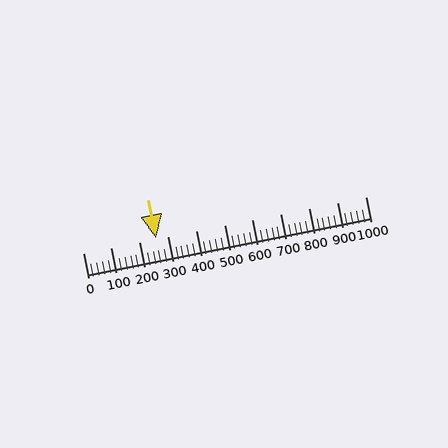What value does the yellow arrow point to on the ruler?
The yellow arrow points to approximately 259.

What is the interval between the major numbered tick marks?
The major tick marks are spaced 100 units apart.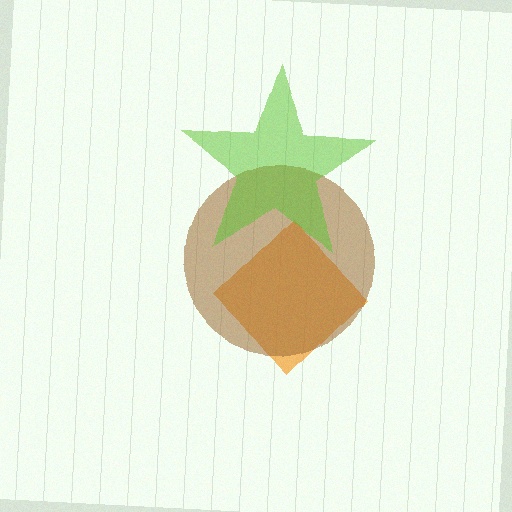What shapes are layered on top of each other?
The layered shapes are: an orange diamond, a brown circle, a lime star.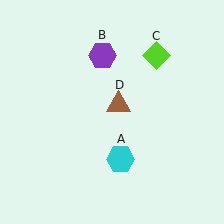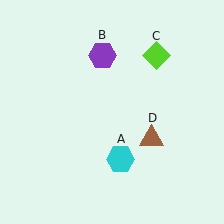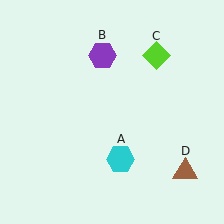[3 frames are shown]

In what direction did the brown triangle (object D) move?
The brown triangle (object D) moved down and to the right.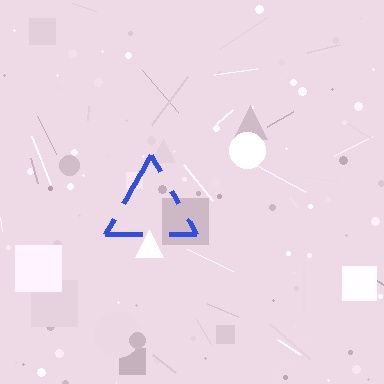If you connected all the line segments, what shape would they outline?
They would outline a triangle.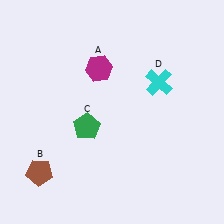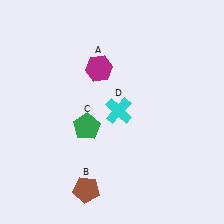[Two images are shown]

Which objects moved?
The objects that moved are: the brown pentagon (B), the cyan cross (D).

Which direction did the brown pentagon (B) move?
The brown pentagon (B) moved right.